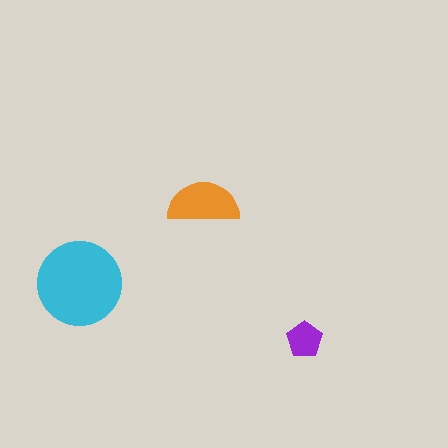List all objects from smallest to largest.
The purple pentagon, the orange semicircle, the cyan circle.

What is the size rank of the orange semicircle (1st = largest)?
2nd.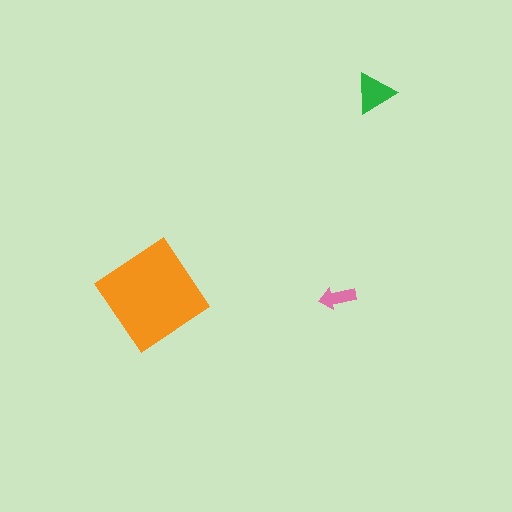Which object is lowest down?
The pink arrow is bottommost.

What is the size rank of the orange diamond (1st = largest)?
1st.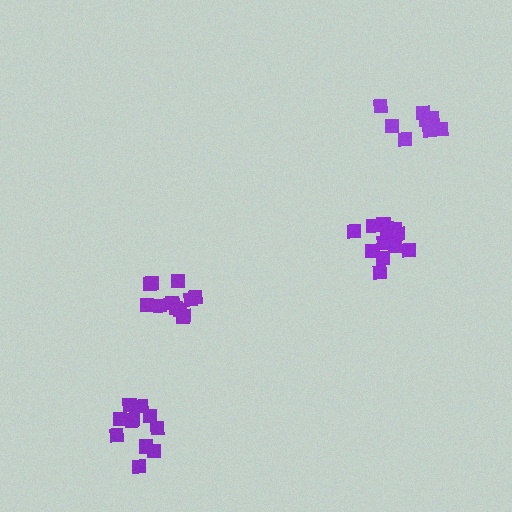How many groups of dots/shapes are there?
There are 4 groups.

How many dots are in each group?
Group 1: 12 dots, Group 2: 9 dots, Group 3: 12 dots, Group 4: 13 dots (46 total).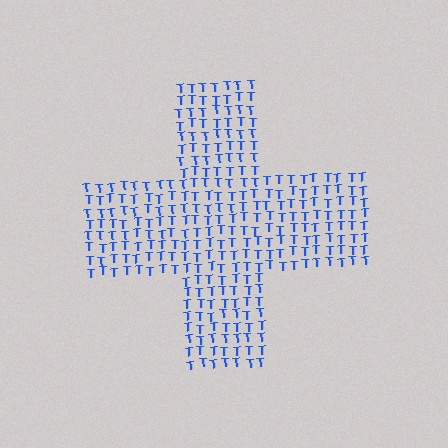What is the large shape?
The large shape is a cross.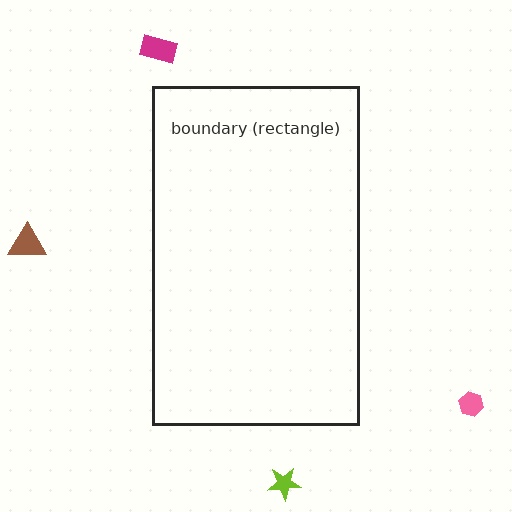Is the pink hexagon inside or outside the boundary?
Outside.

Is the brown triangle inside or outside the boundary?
Outside.